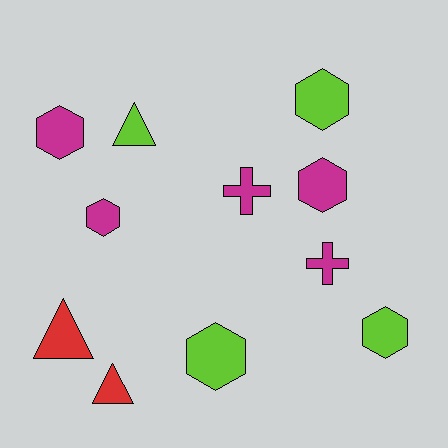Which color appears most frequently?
Magenta, with 5 objects.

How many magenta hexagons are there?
There are 3 magenta hexagons.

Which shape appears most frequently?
Hexagon, with 6 objects.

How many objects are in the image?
There are 11 objects.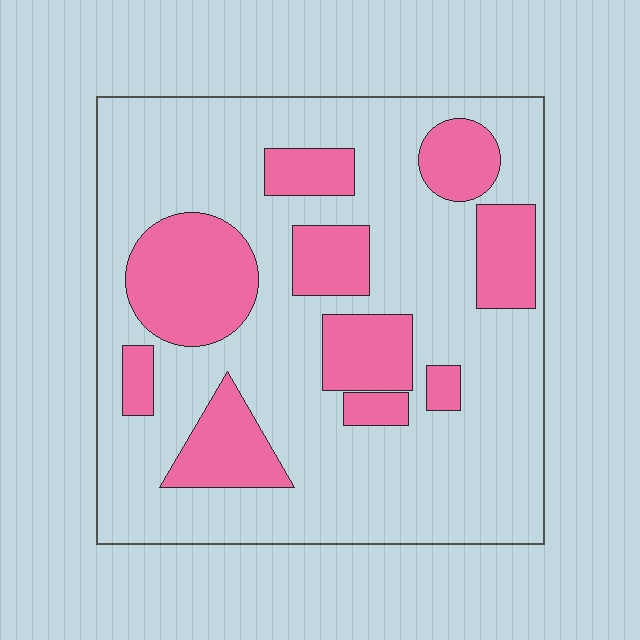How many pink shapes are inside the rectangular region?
10.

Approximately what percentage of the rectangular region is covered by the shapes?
Approximately 30%.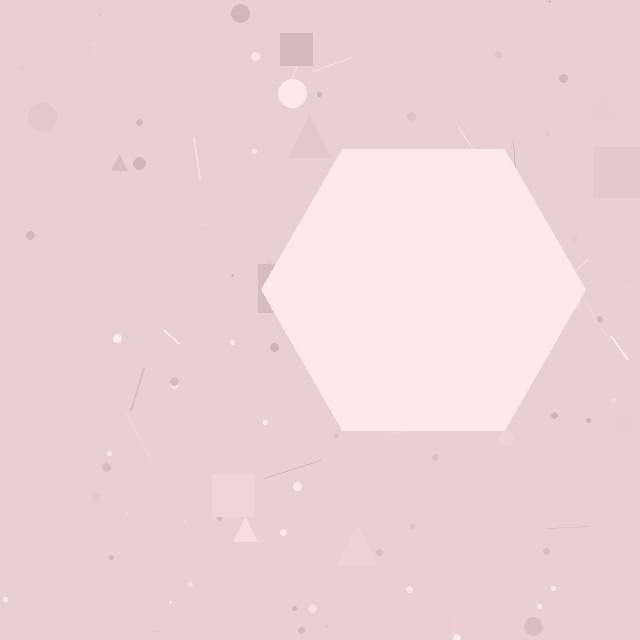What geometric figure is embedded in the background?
A hexagon is embedded in the background.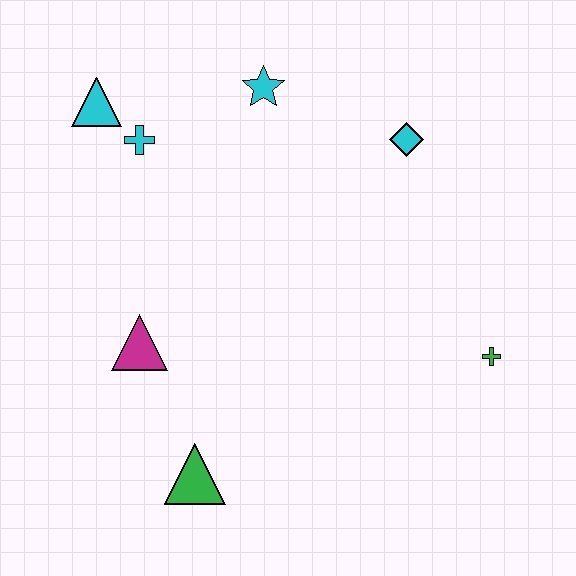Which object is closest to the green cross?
The cyan diamond is closest to the green cross.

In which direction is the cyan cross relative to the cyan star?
The cyan cross is to the left of the cyan star.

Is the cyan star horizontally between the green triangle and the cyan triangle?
No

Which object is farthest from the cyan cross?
The green cross is farthest from the cyan cross.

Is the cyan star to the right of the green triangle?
Yes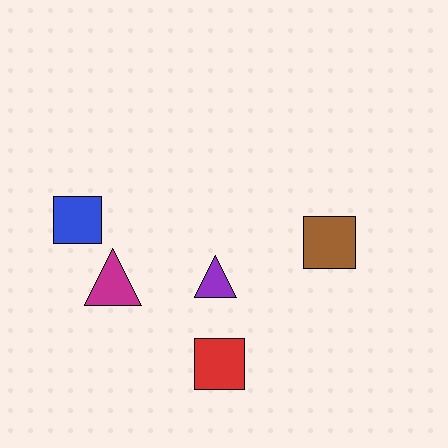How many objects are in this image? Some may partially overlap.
There are 5 objects.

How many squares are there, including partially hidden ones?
There are 3 squares.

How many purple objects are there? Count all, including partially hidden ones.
There is 1 purple object.